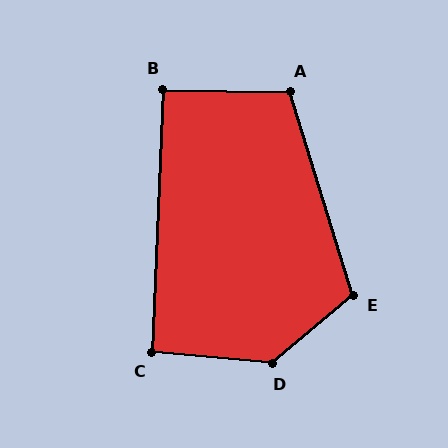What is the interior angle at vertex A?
Approximately 108 degrees (obtuse).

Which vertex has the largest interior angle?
D, at approximately 135 degrees.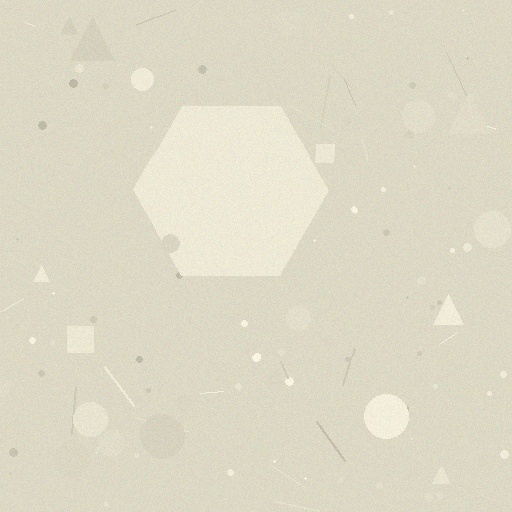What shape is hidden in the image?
A hexagon is hidden in the image.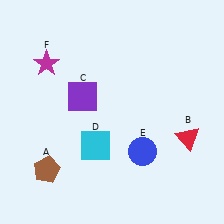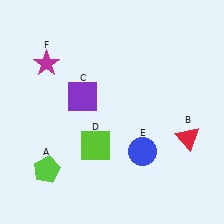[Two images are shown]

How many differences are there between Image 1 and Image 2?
There are 2 differences between the two images.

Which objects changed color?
A changed from brown to lime. D changed from cyan to lime.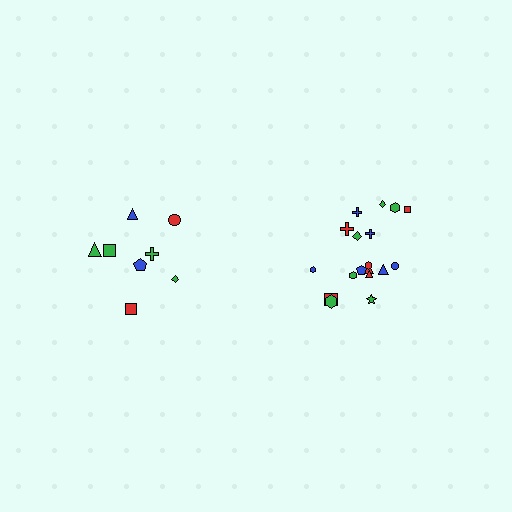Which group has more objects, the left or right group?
The right group.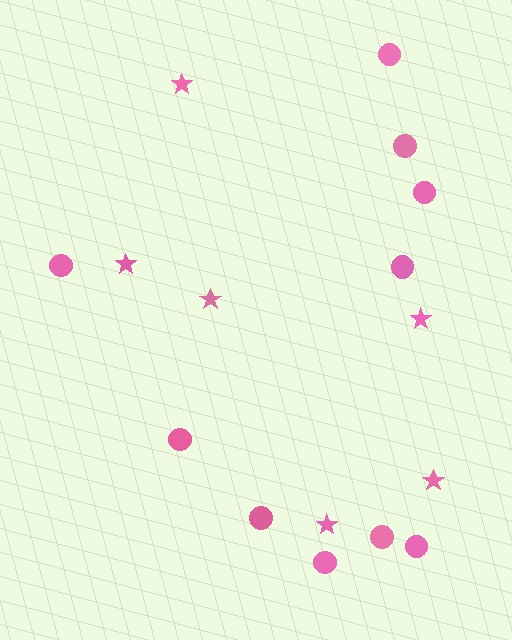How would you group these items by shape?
There are 2 groups: one group of stars (6) and one group of circles (10).